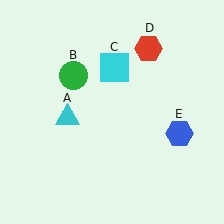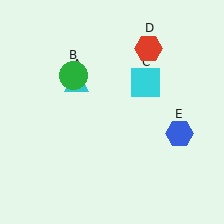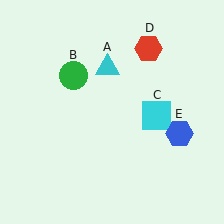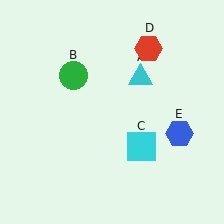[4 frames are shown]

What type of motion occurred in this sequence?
The cyan triangle (object A), cyan square (object C) rotated clockwise around the center of the scene.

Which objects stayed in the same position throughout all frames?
Green circle (object B) and red hexagon (object D) and blue hexagon (object E) remained stationary.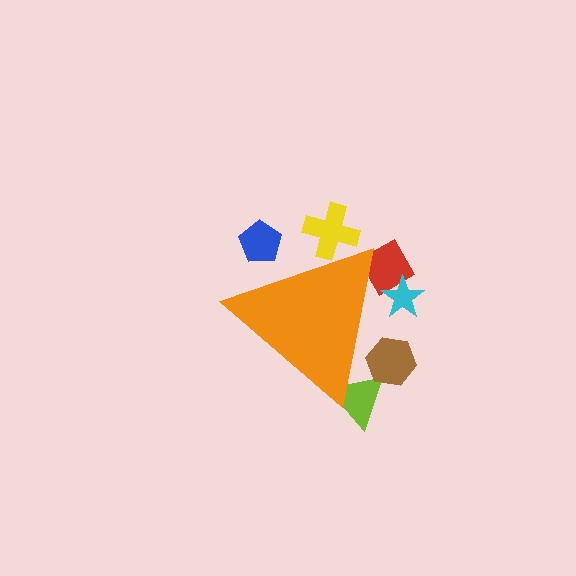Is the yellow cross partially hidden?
Yes, the yellow cross is partially hidden behind the orange triangle.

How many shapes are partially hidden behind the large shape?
6 shapes are partially hidden.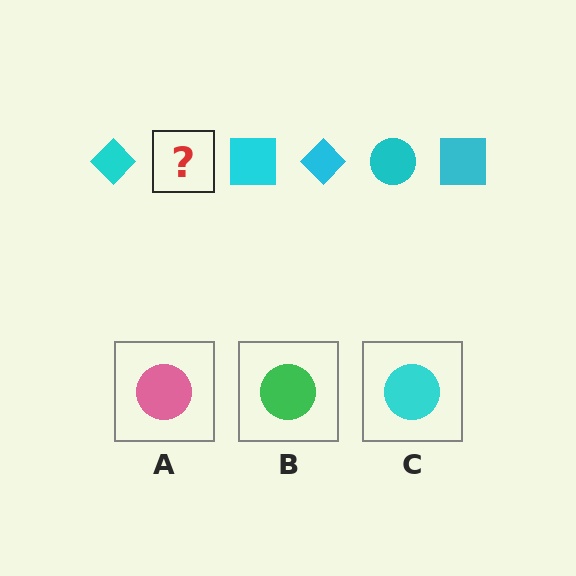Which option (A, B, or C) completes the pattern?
C.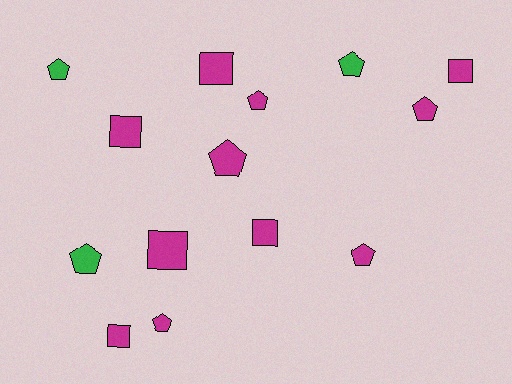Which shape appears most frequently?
Pentagon, with 8 objects.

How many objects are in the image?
There are 14 objects.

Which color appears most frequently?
Magenta, with 11 objects.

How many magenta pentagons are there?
There are 5 magenta pentagons.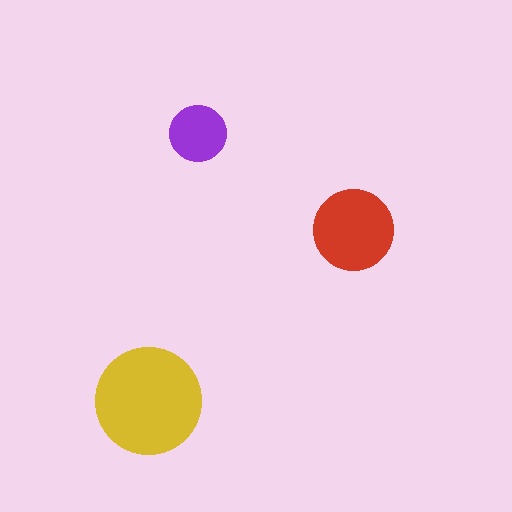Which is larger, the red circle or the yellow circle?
The yellow one.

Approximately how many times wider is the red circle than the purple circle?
About 1.5 times wider.